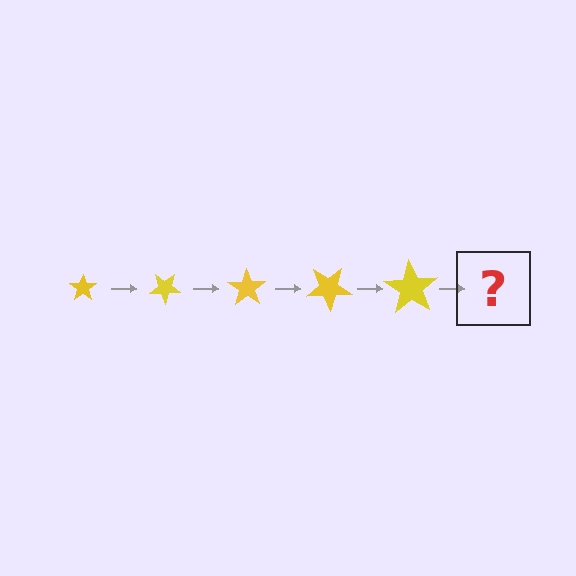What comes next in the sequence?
The next element should be a star, larger than the previous one and rotated 175 degrees from the start.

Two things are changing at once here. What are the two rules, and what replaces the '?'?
The two rules are that the star grows larger each step and it rotates 35 degrees each step. The '?' should be a star, larger than the previous one and rotated 175 degrees from the start.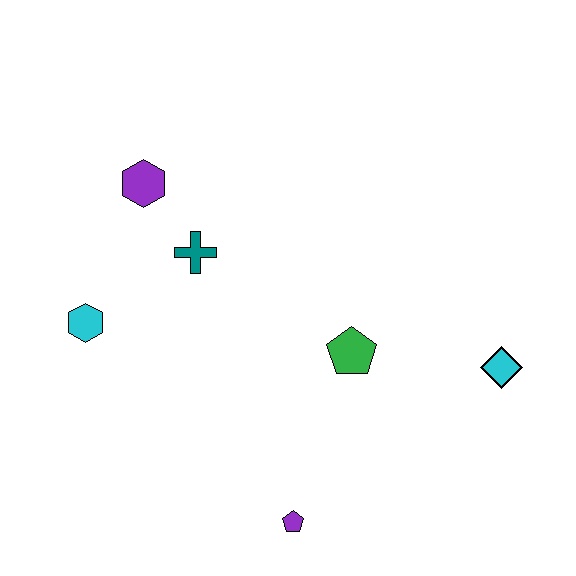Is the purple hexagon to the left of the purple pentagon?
Yes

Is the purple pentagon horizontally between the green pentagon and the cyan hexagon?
Yes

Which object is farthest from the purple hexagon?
The cyan diamond is farthest from the purple hexagon.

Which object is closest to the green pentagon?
The cyan diamond is closest to the green pentagon.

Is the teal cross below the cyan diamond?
No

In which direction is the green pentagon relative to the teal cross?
The green pentagon is to the right of the teal cross.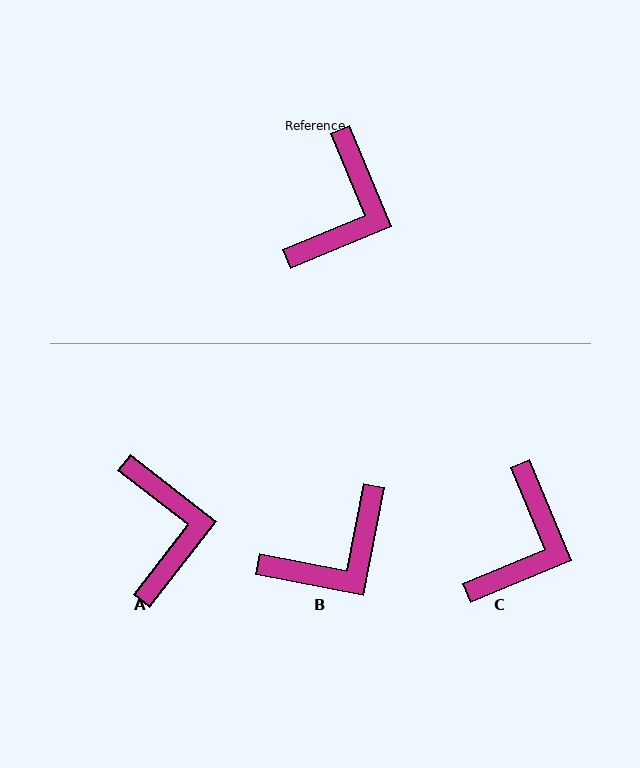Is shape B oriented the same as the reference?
No, it is off by about 34 degrees.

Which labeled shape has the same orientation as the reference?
C.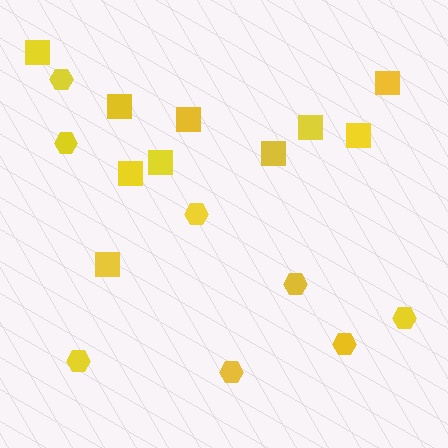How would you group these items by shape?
There are 2 groups: one group of hexagons (8) and one group of squares (10).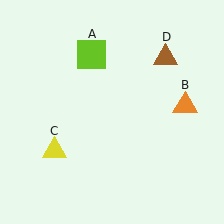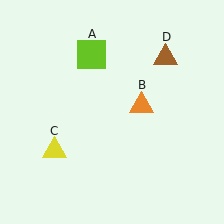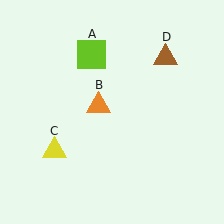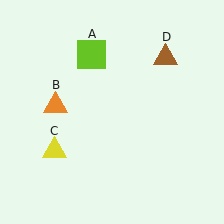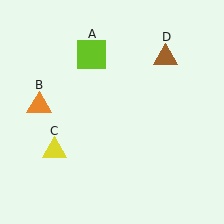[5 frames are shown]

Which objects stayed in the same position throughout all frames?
Lime square (object A) and yellow triangle (object C) and brown triangle (object D) remained stationary.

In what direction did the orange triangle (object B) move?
The orange triangle (object B) moved left.